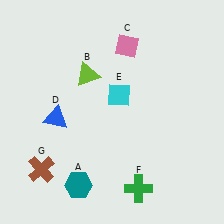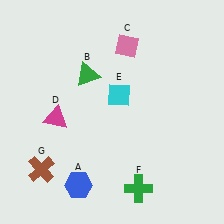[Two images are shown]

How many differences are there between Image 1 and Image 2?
There are 3 differences between the two images.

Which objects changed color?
A changed from teal to blue. B changed from lime to green. D changed from blue to magenta.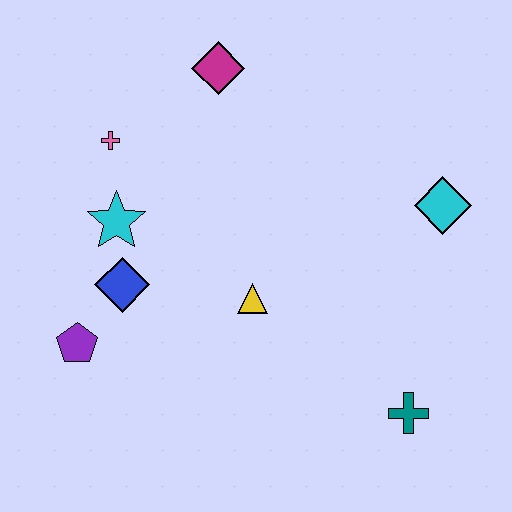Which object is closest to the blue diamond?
The cyan star is closest to the blue diamond.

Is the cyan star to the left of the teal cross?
Yes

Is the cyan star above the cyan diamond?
No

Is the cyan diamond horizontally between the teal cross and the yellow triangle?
No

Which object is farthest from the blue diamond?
The cyan diamond is farthest from the blue diamond.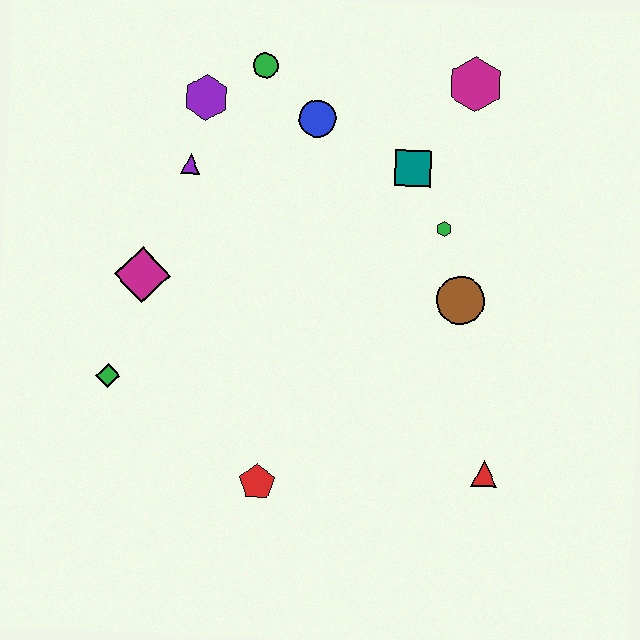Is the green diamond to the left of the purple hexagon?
Yes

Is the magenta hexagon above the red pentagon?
Yes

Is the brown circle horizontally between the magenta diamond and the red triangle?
Yes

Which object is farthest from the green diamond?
The magenta hexagon is farthest from the green diamond.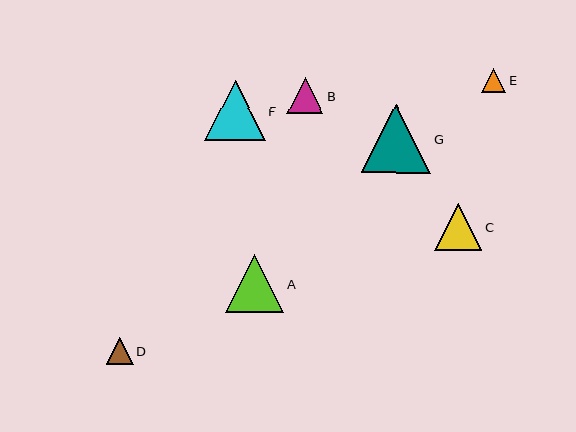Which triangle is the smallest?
Triangle E is the smallest with a size of approximately 24 pixels.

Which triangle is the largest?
Triangle G is the largest with a size of approximately 70 pixels.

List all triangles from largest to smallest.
From largest to smallest: G, F, A, C, B, D, E.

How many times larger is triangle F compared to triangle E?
Triangle F is approximately 2.5 times the size of triangle E.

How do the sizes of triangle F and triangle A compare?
Triangle F and triangle A are approximately the same size.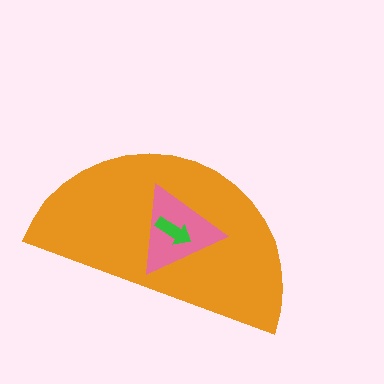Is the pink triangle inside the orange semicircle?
Yes.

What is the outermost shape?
The orange semicircle.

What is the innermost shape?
The green arrow.